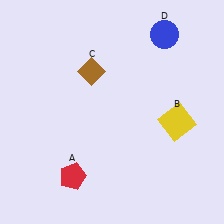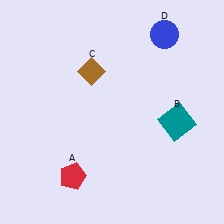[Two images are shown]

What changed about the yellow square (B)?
In Image 1, B is yellow. In Image 2, it changed to teal.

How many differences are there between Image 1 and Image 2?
There is 1 difference between the two images.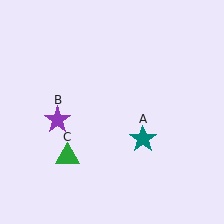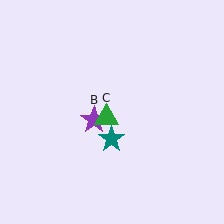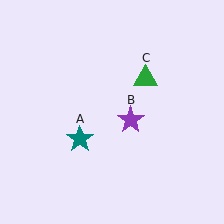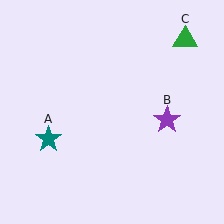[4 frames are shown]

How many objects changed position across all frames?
3 objects changed position: teal star (object A), purple star (object B), green triangle (object C).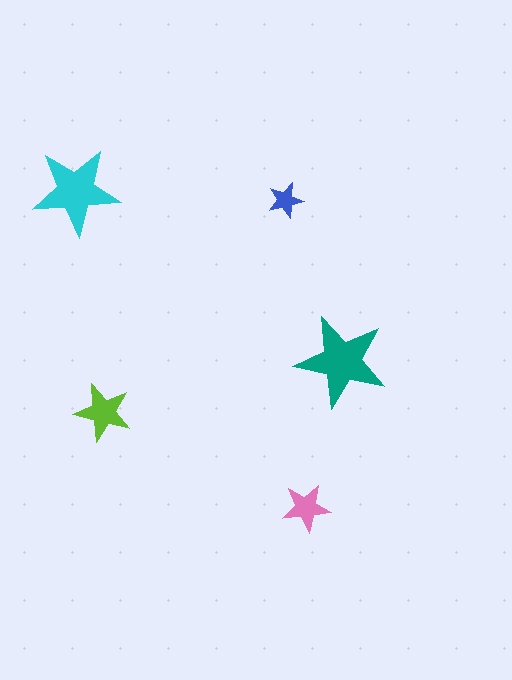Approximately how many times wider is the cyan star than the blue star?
About 2.5 times wider.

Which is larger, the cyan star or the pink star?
The cyan one.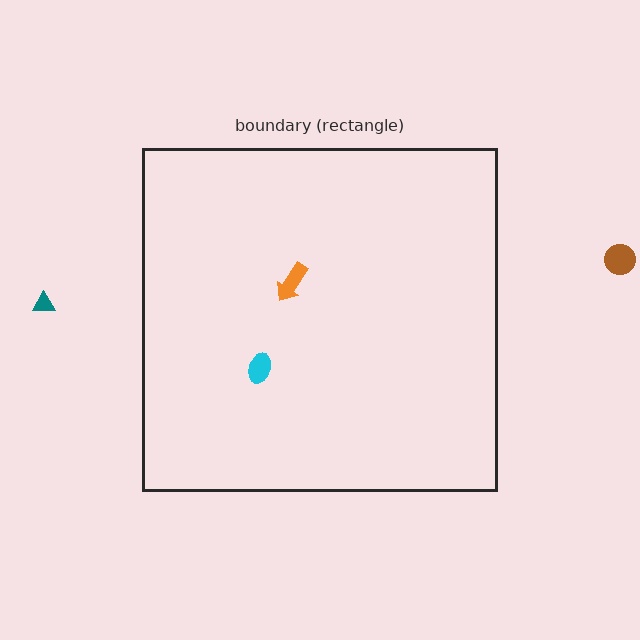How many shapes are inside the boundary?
2 inside, 2 outside.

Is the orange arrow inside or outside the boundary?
Inside.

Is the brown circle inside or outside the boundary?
Outside.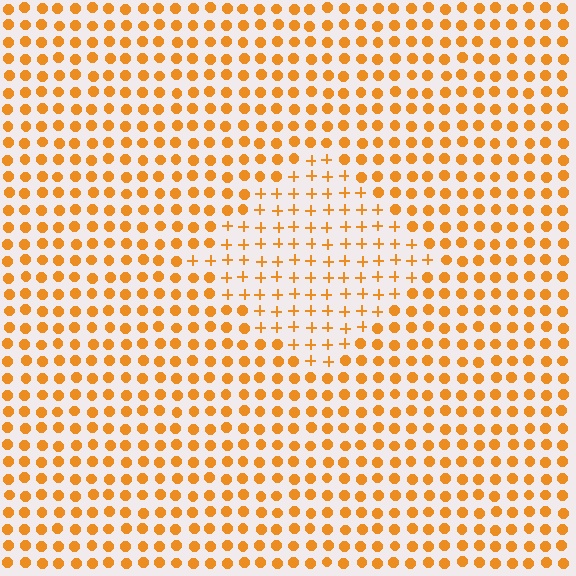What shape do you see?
I see a diamond.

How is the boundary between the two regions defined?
The boundary is defined by a change in element shape: plus signs inside vs. circles outside. All elements share the same color and spacing.